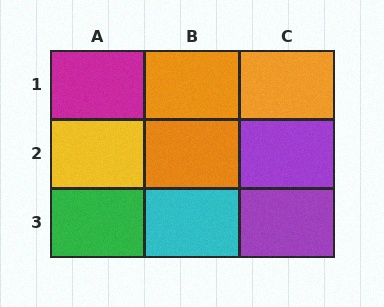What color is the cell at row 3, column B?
Cyan.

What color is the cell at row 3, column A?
Green.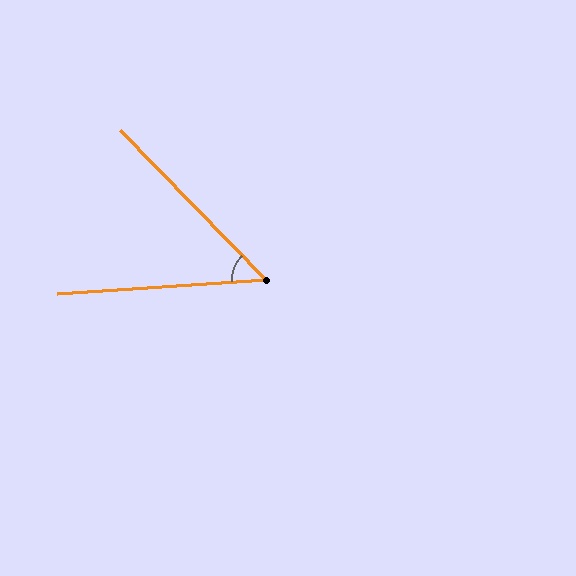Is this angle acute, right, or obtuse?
It is acute.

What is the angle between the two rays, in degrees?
Approximately 50 degrees.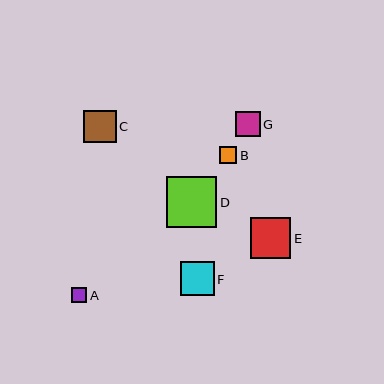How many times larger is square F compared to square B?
Square F is approximately 2.0 times the size of square B.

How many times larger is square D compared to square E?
Square D is approximately 1.3 times the size of square E.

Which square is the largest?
Square D is the largest with a size of approximately 51 pixels.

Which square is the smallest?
Square A is the smallest with a size of approximately 15 pixels.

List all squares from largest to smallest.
From largest to smallest: D, E, F, C, G, B, A.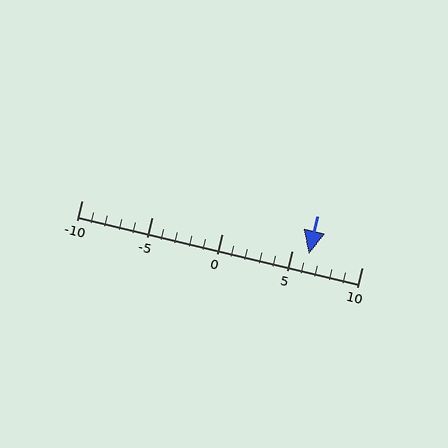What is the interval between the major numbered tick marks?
The major tick marks are spaced 5 units apart.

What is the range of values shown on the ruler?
The ruler shows values from -10 to 10.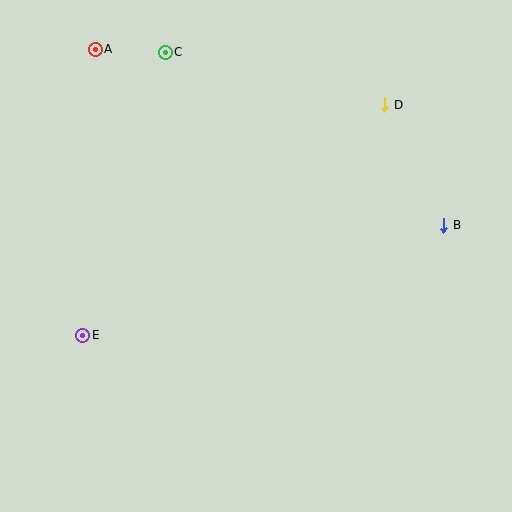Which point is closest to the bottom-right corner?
Point B is closest to the bottom-right corner.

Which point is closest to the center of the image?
Point B at (444, 226) is closest to the center.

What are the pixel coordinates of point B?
Point B is at (444, 226).